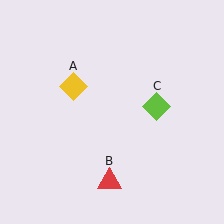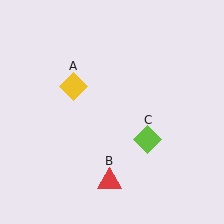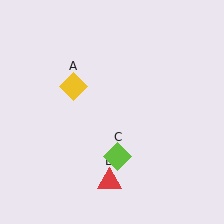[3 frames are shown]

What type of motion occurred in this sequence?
The lime diamond (object C) rotated clockwise around the center of the scene.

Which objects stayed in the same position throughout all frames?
Yellow diamond (object A) and red triangle (object B) remained stationary.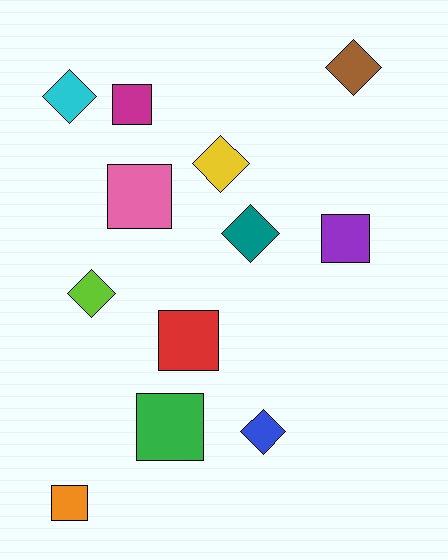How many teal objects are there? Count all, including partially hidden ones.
There is 1 teal object.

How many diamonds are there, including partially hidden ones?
There are 6 diamonds.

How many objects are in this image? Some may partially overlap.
There are 12 objects.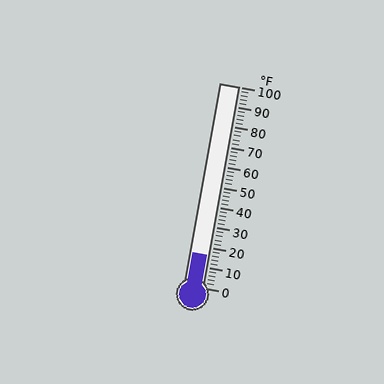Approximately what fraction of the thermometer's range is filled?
The thermometer is filled to approximately 15% of its range.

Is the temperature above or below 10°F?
The temperature is above 10°F.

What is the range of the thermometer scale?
The thermometer scale ranges from 0°F to 100°F.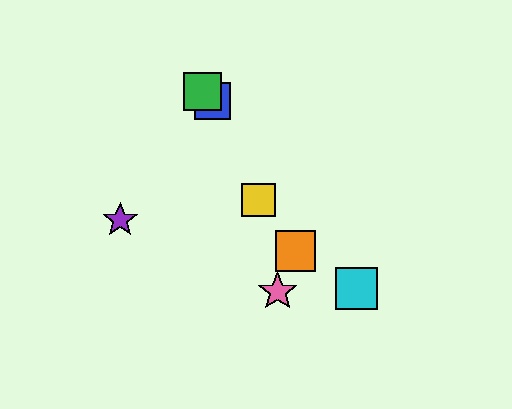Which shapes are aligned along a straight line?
The red star, the blue square, the green square are aligned along a straight line.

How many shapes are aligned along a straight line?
3 shapes (the red star, the blue square, the green square) are aligned along a straight line.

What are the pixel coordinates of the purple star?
The purple star is at (120, 220).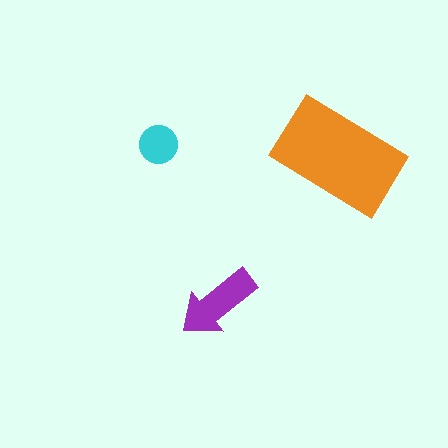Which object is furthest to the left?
The cyan circle is leftmost.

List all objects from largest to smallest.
The orange rectangle, the purple arrow, the cyan circle.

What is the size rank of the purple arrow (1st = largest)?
2nd.